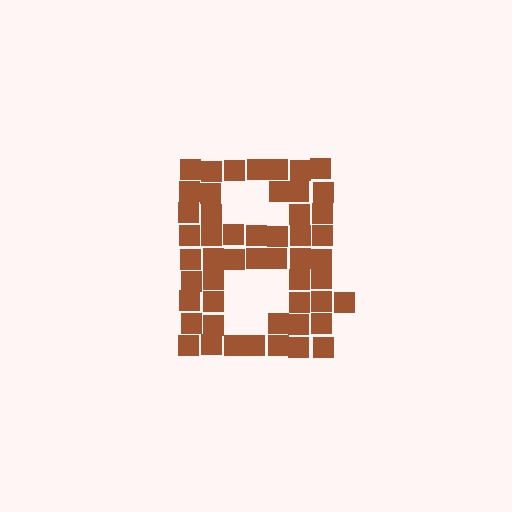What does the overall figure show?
The overall figure shows the letter B.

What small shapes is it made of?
It is made of small squares.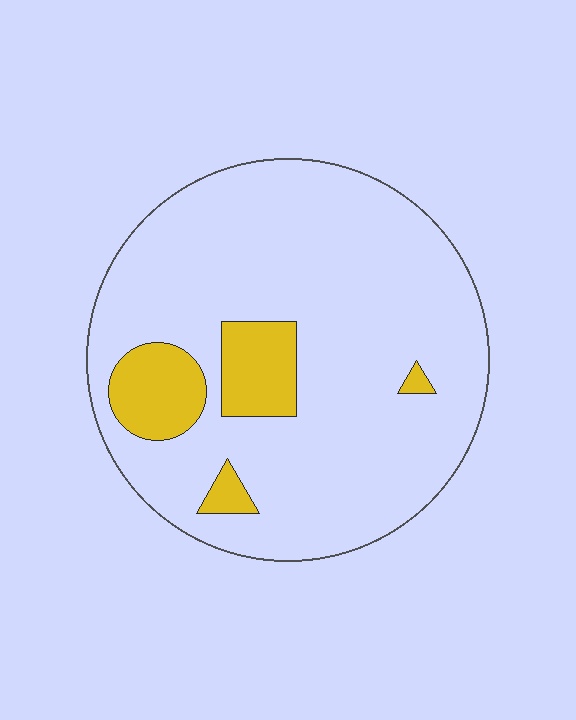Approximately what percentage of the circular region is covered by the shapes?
Approximately 15%.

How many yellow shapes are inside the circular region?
4.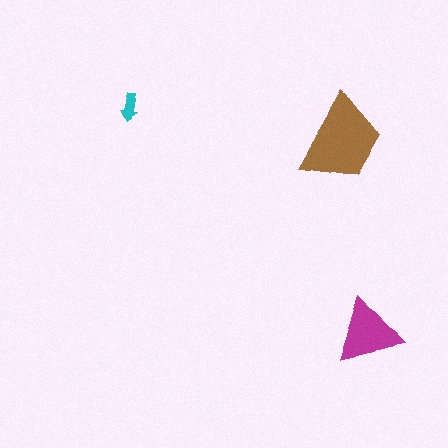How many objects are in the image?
There are 3 objects in the image.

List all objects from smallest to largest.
The cyan arrow, the magenta triangle, the brown trapezoid.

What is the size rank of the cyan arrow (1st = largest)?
3rd.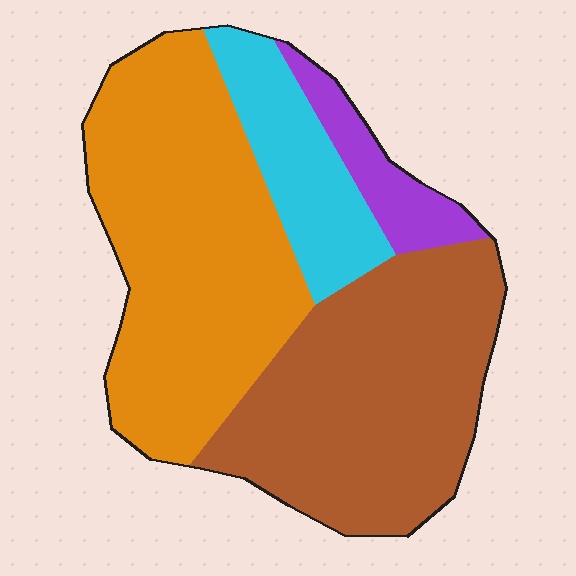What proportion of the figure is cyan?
Cyan covers around 15% of the figure.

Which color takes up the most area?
Orange, at roughly 40%.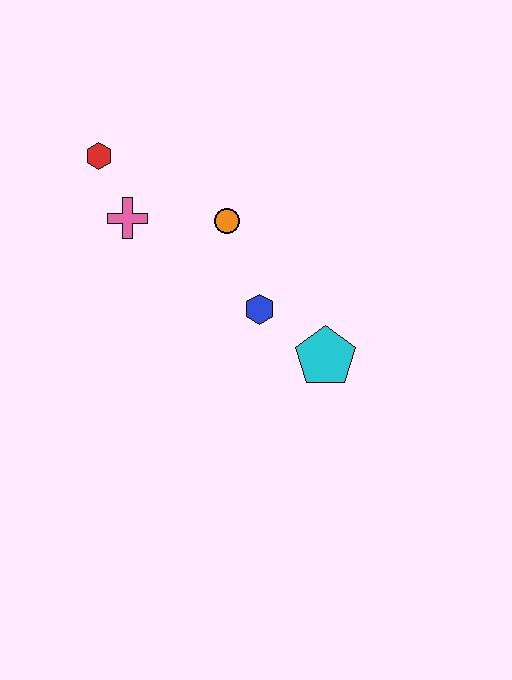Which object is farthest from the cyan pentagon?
The red hexagon is farthest from the cyan pentagon.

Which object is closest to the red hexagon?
The pink cross is closest to the red hexagon.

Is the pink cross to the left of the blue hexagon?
Yes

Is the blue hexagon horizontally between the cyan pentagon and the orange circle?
Yes